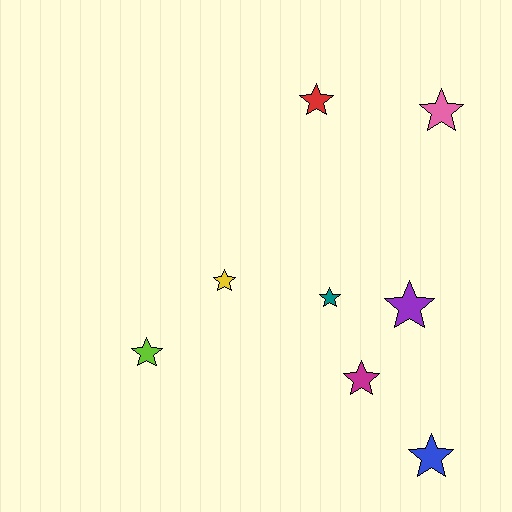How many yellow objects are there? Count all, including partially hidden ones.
There is 1 yellow object.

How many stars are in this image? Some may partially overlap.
There are 8 stars.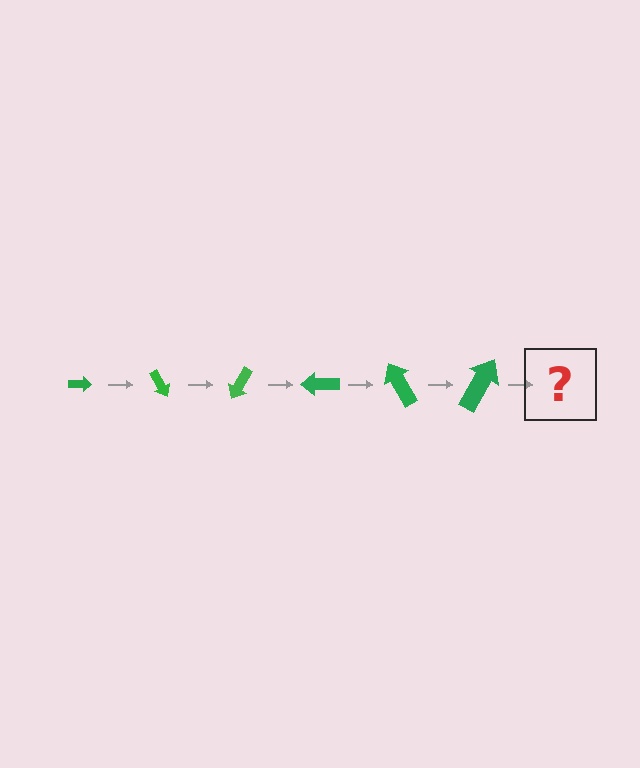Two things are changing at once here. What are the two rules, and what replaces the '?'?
The two rules are that the arrow grows larger each step and it rotates 60 degrees each step. The '?' should be an arrow, larger than the previous one and rotated 360 degrees from the start.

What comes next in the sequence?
The next element should be an arrow, larger than the previous one and rotated 360 degrees from the start.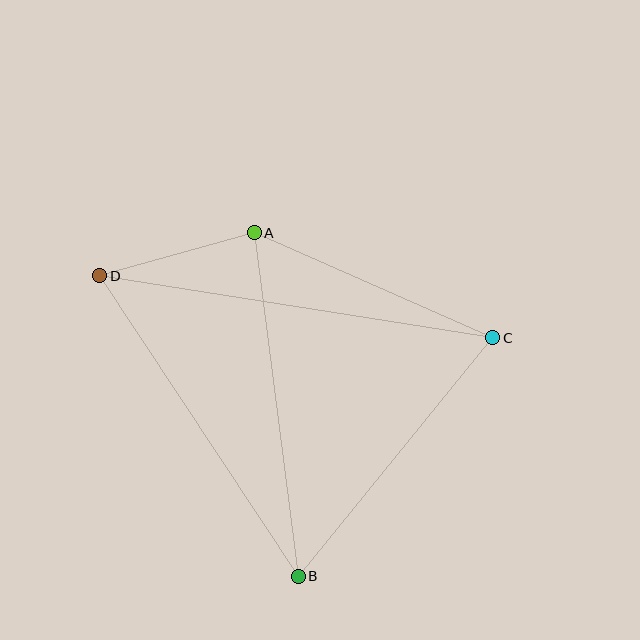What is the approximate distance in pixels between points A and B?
The distance between A and B is approximately 347 pixels.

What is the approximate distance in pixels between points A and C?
The distance between A and C is approximately 260 pixels.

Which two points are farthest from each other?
Points C and D are farthest from each other.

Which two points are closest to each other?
Points A and D are closest to each other.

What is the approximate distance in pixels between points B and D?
The distance between B and D is approximately 360 pixels.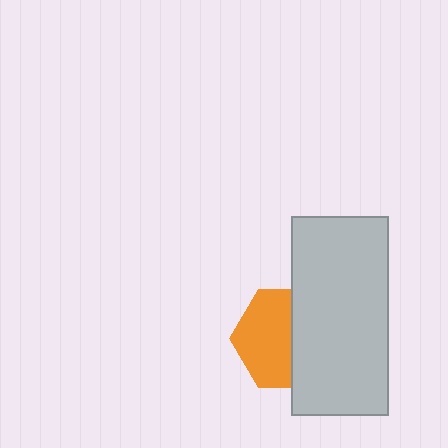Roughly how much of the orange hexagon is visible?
About half of it is visible (roughly 55%).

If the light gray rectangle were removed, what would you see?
You would see the complete orange hexagon.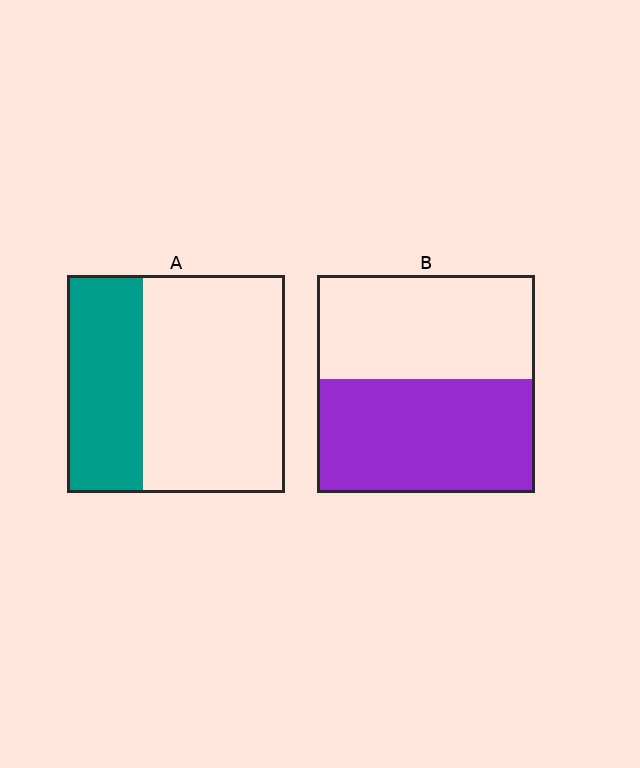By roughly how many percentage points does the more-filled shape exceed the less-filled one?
By roughly 15 percentage points (B over A).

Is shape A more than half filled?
No.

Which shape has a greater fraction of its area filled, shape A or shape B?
Shape B.